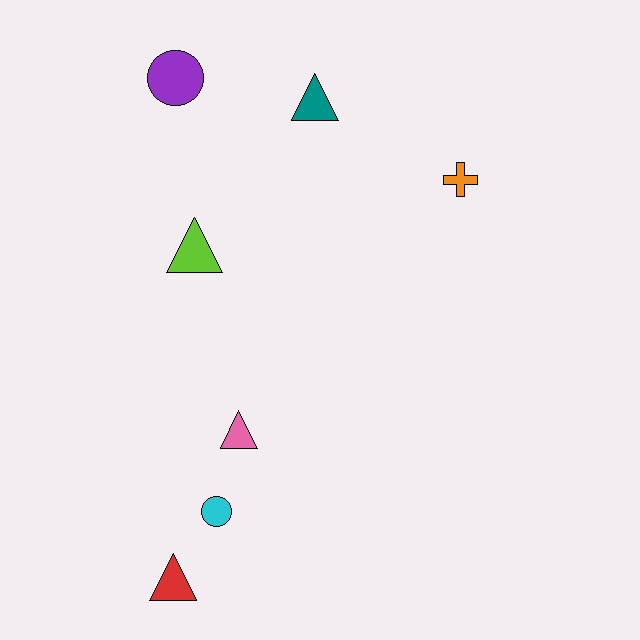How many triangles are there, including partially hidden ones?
There are 4 triangles.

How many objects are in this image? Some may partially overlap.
There are 7 objects.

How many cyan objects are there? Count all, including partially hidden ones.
There is 1 cyan object.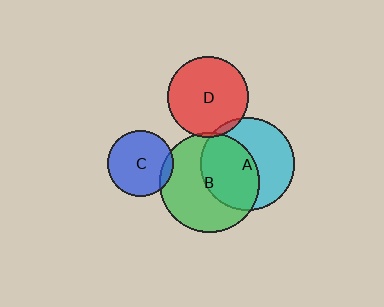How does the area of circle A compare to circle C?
Approximately 2.0 times.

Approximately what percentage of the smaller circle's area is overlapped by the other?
Approximately 5%.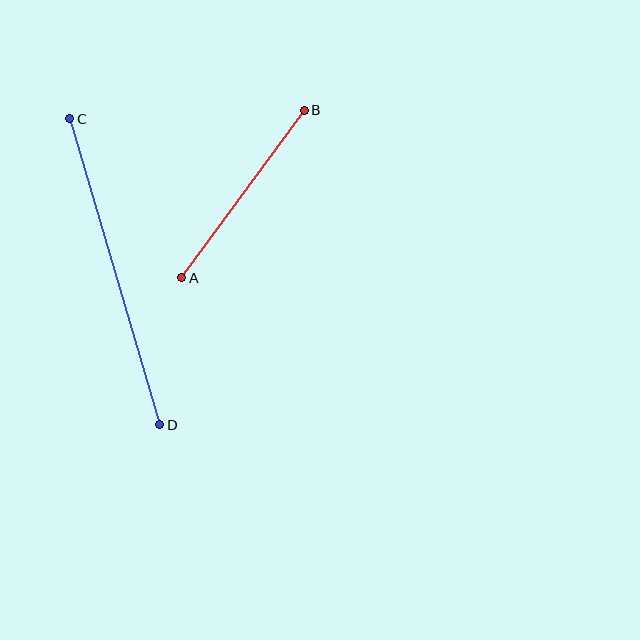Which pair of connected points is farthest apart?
Points C and D are farthest apart.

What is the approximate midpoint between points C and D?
The midpoint is at approximately (115, 272) pixels.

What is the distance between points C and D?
The distance is approximately 319 pixels.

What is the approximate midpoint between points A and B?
The midpoint is at approximately (243, 194) pixels.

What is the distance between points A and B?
The distance is approximately 207 pixels.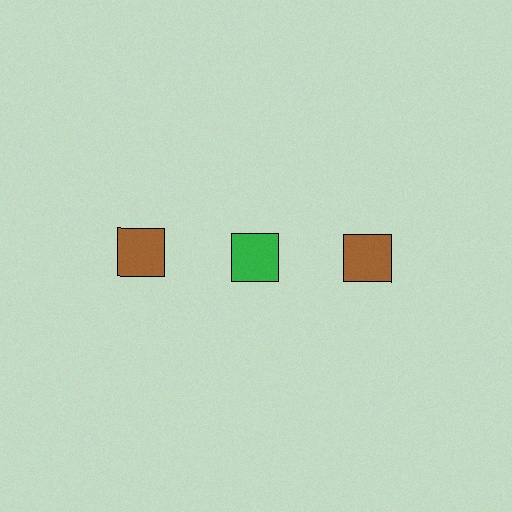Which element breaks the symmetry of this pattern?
The green square in the top row, second from left column breaks the symmetry. All other shapes are brown squares.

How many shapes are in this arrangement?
There are 3 shapes arranged in a grid pattern.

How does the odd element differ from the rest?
It has a different color: green instead of brown.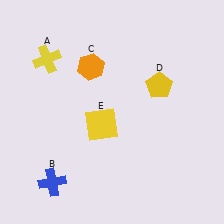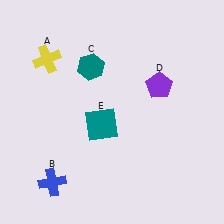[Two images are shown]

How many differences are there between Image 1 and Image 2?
There are 3 differences between the two images.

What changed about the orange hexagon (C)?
In Image 1, C is orange. In Image 2, it changed to teal.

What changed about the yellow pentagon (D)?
In Image 1, D is yellow. In Image 2, it changed to purple.